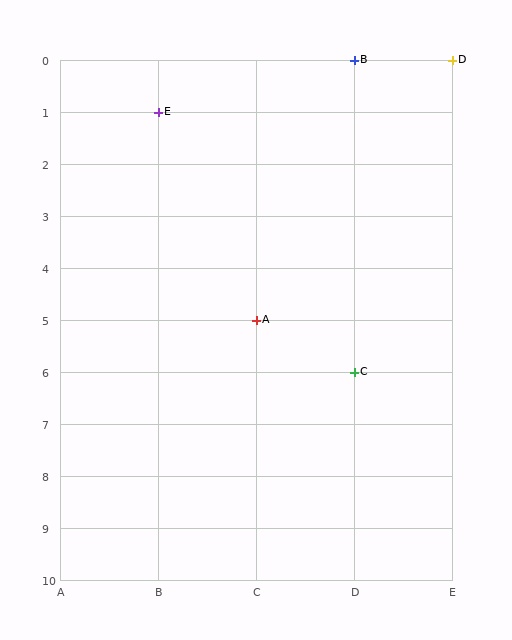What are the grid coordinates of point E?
Point E is at grid coordinates (B, 1).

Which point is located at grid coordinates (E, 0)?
Point D is at (E, 0).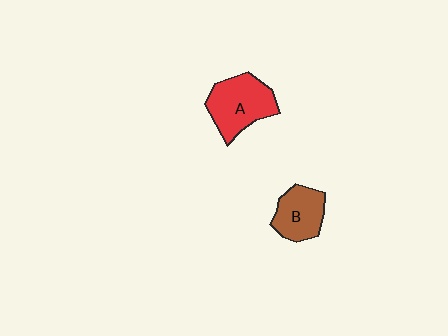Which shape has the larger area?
Shape A (red).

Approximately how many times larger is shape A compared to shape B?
Approximately 1.4 times.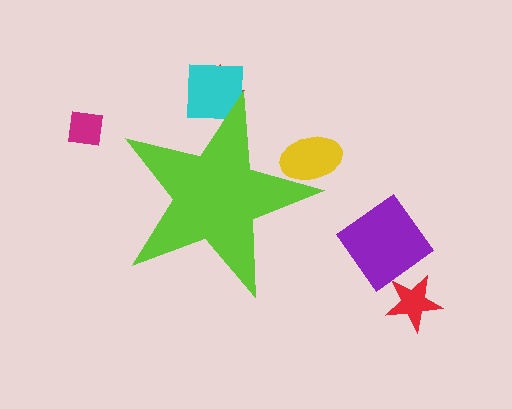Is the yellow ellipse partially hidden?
Yes, the yellow ellipse is partially hidden behind the lime star.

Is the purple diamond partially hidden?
No, the purple diamond is fully visible.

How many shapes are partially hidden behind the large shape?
3 shapes are partially hidden.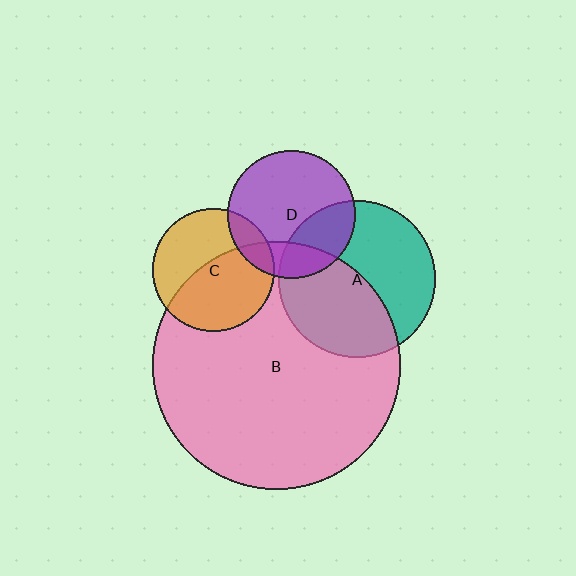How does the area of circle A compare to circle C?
Approximately 1.6 times.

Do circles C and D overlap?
Yes.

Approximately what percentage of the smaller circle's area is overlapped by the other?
Approximately 15%.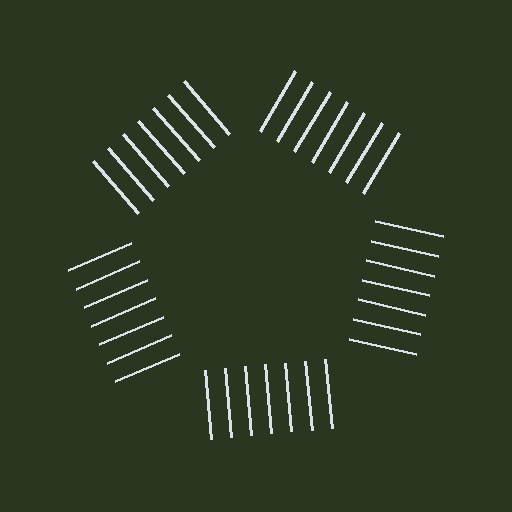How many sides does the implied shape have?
5 sides — the line-ends trace a pentagon.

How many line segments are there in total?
35 — 7 along each of the 5 edges.